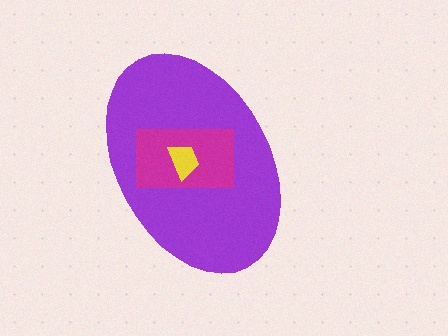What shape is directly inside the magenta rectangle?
The yellow trapezoid.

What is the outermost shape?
The purple ellipse.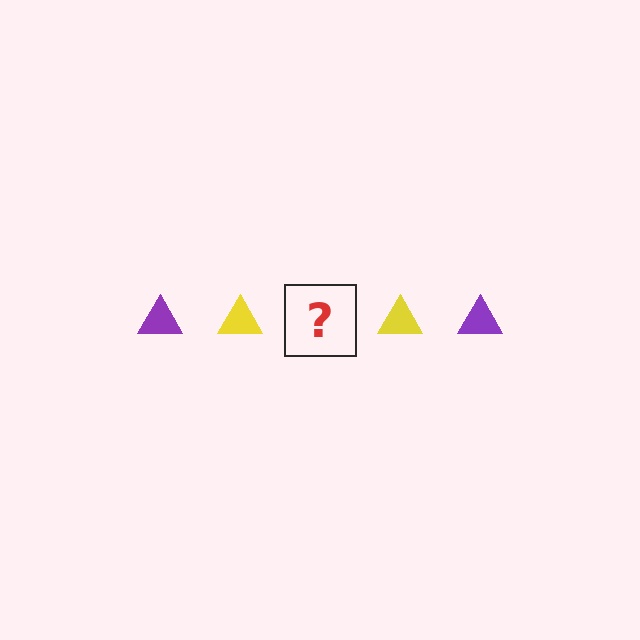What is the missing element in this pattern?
The missing element is a purple triangle.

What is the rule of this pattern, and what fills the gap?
The rule is that the pattern cycles through purple, yellow triangles. The gap should be filled with a purple triangle.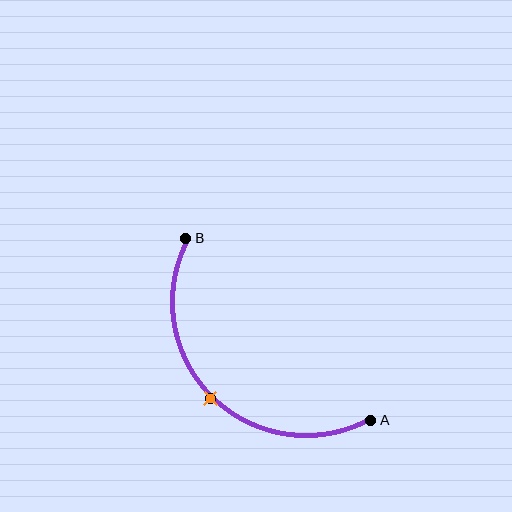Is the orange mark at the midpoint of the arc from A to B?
Yes. The orange mark lies on the arc at equal arc-length from both A and B — it is the arc midpoint.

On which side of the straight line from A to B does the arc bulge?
The arc bulges below and to the left of the straight line connecting A and B.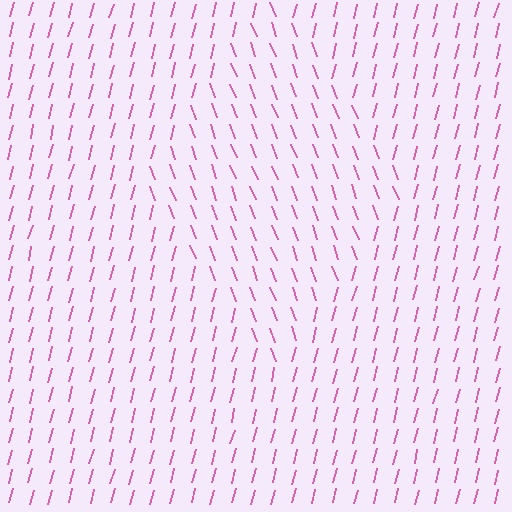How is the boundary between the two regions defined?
The boundary is defined purely by a change in line orientation (approximately 34 degrees difference). All lines are the same color and thickness.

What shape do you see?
I see a diamond.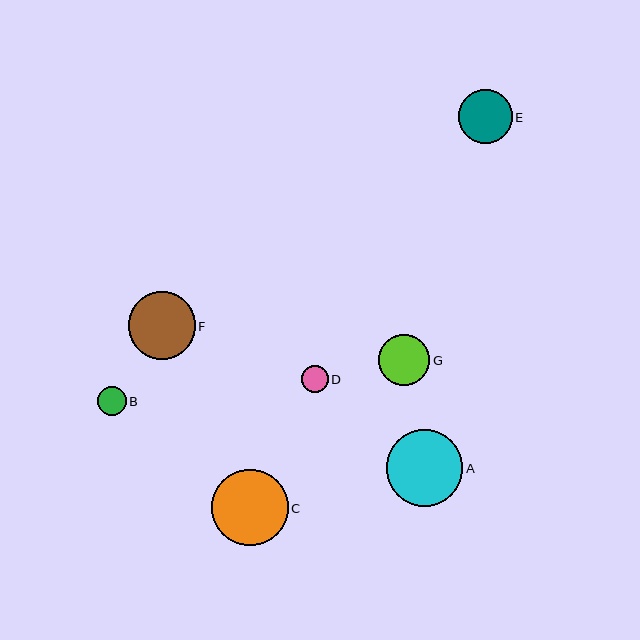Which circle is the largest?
Circle C is the largest with a size of approximately 76 pixels.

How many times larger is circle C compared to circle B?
Circle C is approximately 2.7 times the size of circle B.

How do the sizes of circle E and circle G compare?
Circle E and circle G are approximately the same size.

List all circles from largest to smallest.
From largest to smallest: C, A, F, E, G, B, D.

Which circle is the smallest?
Circle D is the smallest with a size of approximately 27 pixels.